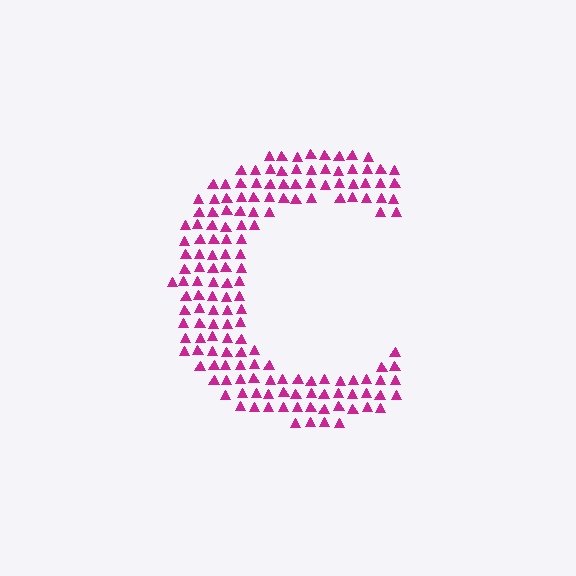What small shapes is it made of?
It is made of small triangles.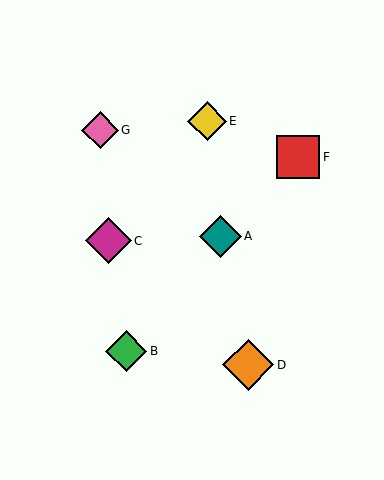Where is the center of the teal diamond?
The center of the teal diamond is at (221, 236).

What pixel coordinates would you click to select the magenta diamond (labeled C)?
Click at (108, 241) to select the magenta diamond C.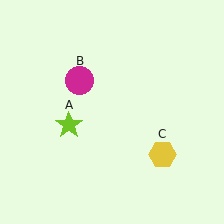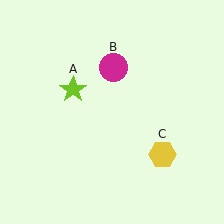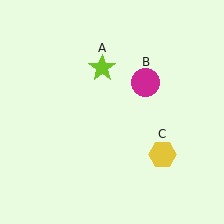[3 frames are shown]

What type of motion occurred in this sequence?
The lime star (object A), magenta circle (object B) rotated clockwise around the center of the scene.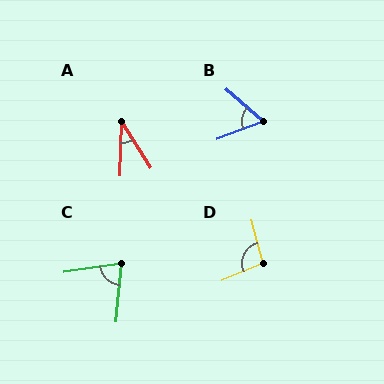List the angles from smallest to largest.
A (34°), B (61°), C (76°), D (98°).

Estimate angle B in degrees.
Approximately 61 degrees.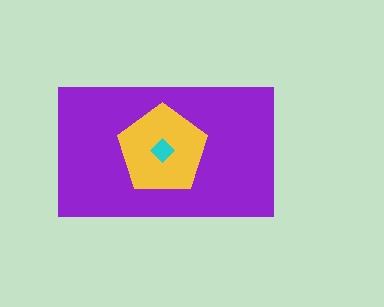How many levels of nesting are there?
3.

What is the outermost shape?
The purple rectangle.